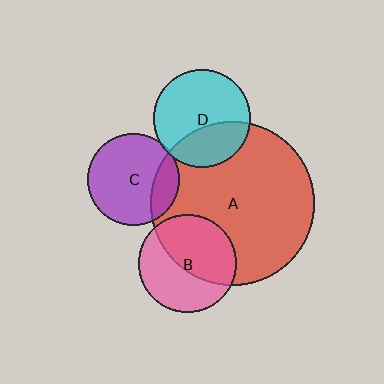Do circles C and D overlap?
Yes.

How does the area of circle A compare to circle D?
Approximately 2.8 times.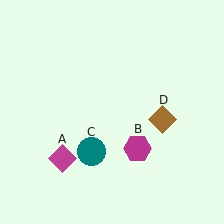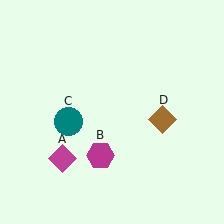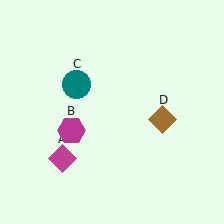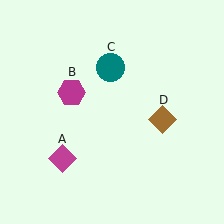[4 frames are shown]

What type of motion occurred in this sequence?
The magenta hexagon (object B), teal circle (object C) rotated clockwise around the center of the scene.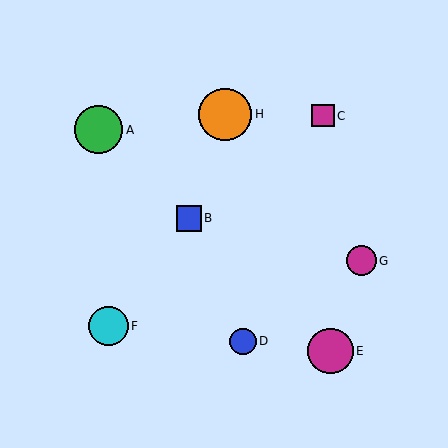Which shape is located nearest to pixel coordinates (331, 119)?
The magenta square (labeled C) at (323, 116) is nearest to that location.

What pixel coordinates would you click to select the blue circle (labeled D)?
Click at (243, 341) to select the blue circle D.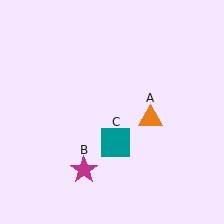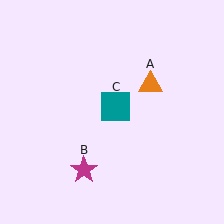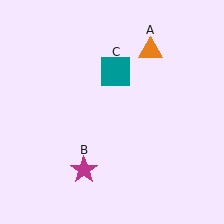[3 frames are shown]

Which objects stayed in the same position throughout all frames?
Magenta star (object B) remained stationary.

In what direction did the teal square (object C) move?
The teal square (object C) moved up.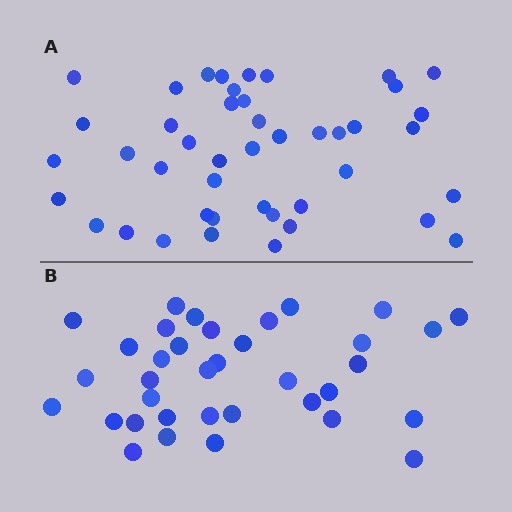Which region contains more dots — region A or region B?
Region A (the top region) has more dots.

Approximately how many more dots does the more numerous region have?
Region A has roughly 8 or so more dots than region B.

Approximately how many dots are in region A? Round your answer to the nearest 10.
About 40 dots. (The exact count is 44, which rounds to 40.)